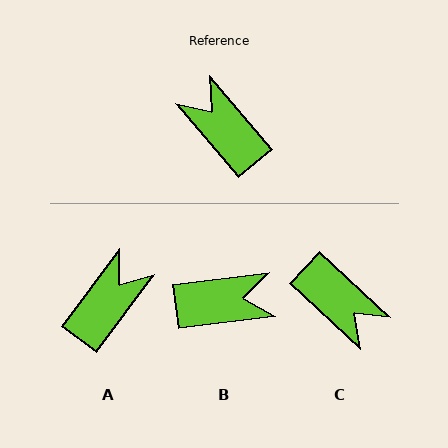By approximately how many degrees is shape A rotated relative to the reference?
Approximately 77 degrees clockwise.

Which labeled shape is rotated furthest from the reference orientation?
C, about 173 degrees away.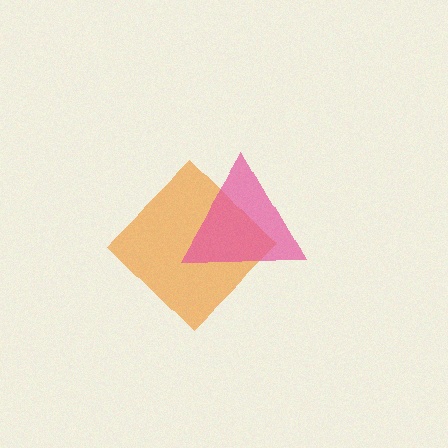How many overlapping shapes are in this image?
There are 2 overlapping shapes in the image.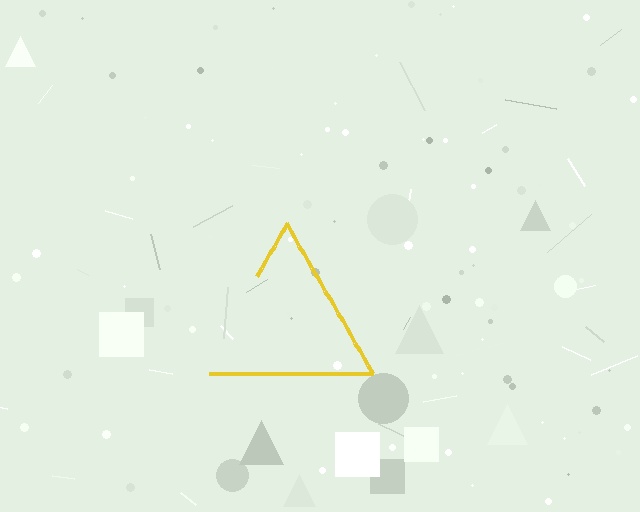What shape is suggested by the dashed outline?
The dashed outline suggests a triangle.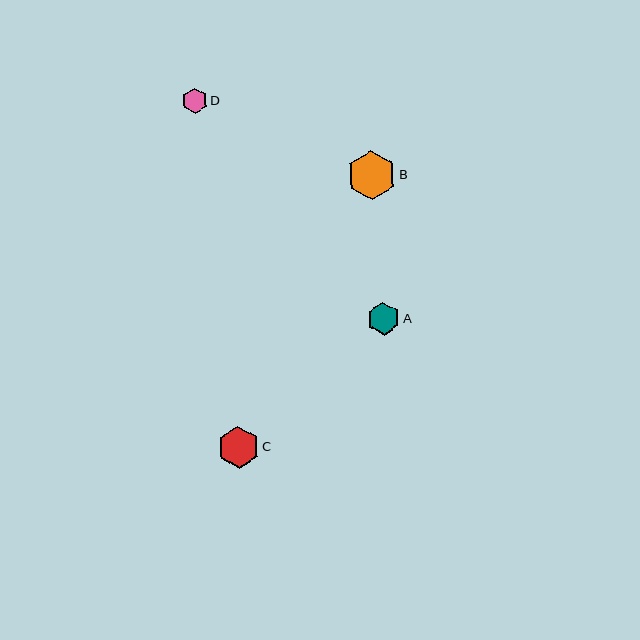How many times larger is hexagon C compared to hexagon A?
Hexagon C is approximately 1.3 times the size of hexagon A.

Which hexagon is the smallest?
Hexagon D is the smallest with a size of approximately 25 pixels.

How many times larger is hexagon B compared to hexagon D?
Hexagon B is approximately 1.9 times the size of hexagon D.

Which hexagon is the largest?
Hexagon B is the largest with a size of approximately 49 pixels.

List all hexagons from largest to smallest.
From largest to smallest: B, C, A, D.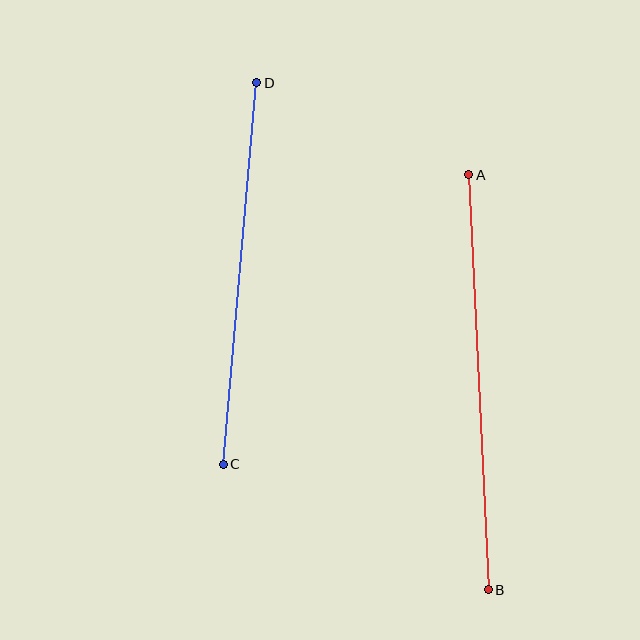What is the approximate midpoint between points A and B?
The midpoint is at approximately (478, 382) pixels.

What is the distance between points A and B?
The distance is approximately 416 pixels.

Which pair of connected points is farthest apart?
Points A and B are farthest apart.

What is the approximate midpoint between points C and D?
The midpoint is at approximately (240, 274) pixels.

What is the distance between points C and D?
The distance is approximately 383 pixels.